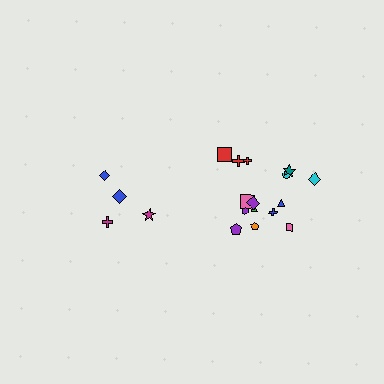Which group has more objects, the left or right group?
The right group.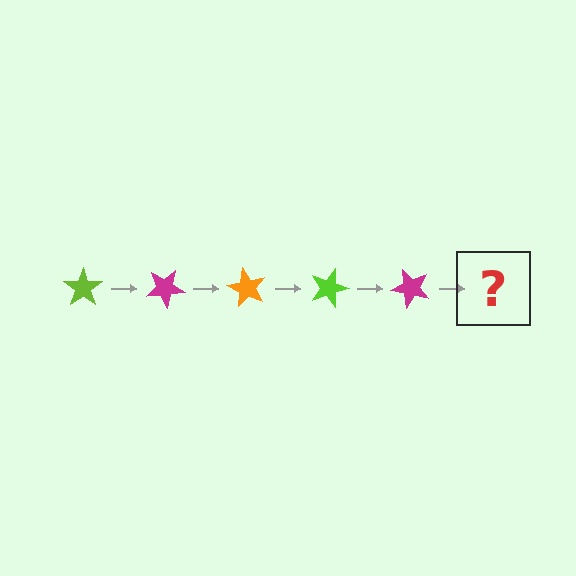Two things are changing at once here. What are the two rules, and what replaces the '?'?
The two rules are that it rotates 30 degrees each step and the color cycles through lime, magenta, and orange. The '?' should be an orange star, rotated 150 degrees from the start.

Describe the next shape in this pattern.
It should be an orange star, rotated 150 degrees from the start.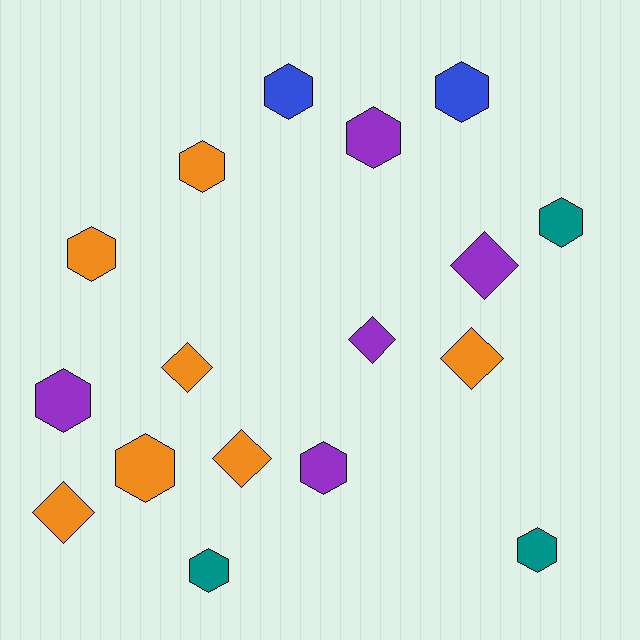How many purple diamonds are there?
There are 2 purple diamonds.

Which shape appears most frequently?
Hexagon, with 11 objects.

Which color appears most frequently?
Orange, with 7 objects.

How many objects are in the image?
There are 17 objects.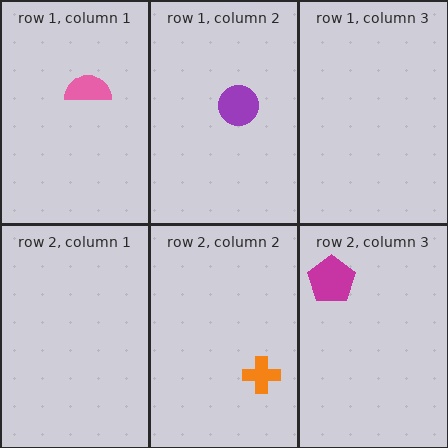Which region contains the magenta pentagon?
The row 2, column 3 region.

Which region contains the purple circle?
The row 1, column 2 region.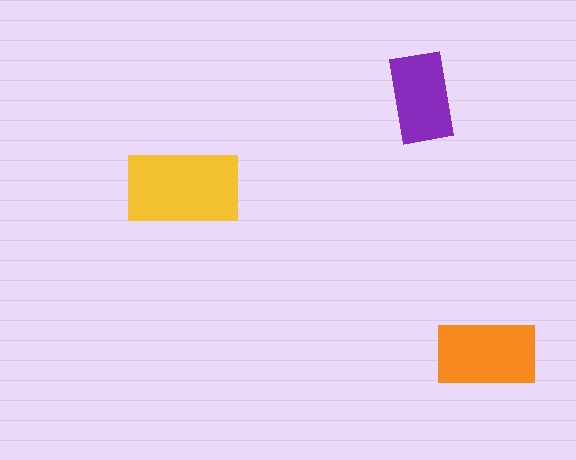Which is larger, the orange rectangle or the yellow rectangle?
The yellow one.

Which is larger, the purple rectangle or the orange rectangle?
The orange one.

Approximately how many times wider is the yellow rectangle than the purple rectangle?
About 1.5 times wider.